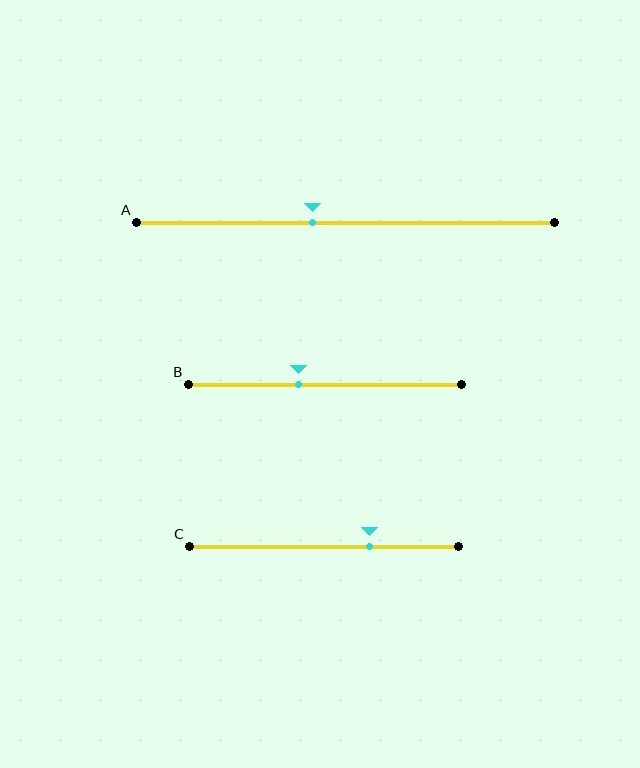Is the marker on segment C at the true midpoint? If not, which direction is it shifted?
No, the marker on segment C is shifted to the right by about 17% of the segment length.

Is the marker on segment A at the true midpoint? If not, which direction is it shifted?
No, the marker on segment A is shifted to the left by about 8% of the segment length.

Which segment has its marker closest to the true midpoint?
Segment A has its marker closest to the true midpoint.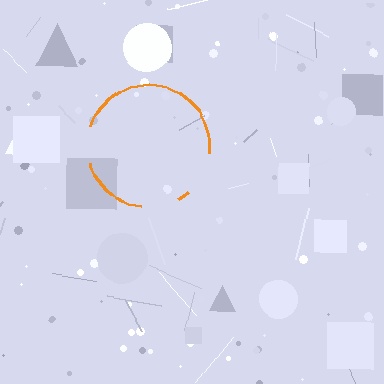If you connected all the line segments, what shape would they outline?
They would outline a circle.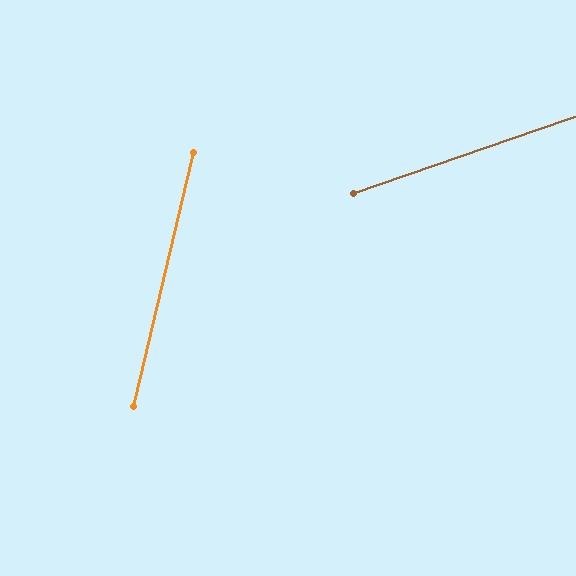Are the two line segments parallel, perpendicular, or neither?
Neither parallel nor perpendicular — they differ by about 58°.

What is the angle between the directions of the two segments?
Approximately 58 degrees.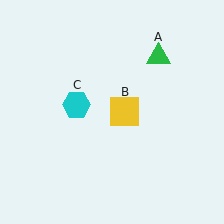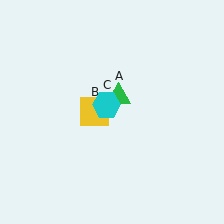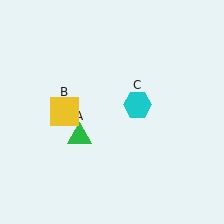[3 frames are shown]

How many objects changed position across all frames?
3 objects changed position: green triangle (object A), yellow square (object B), cyan hexagon (object C).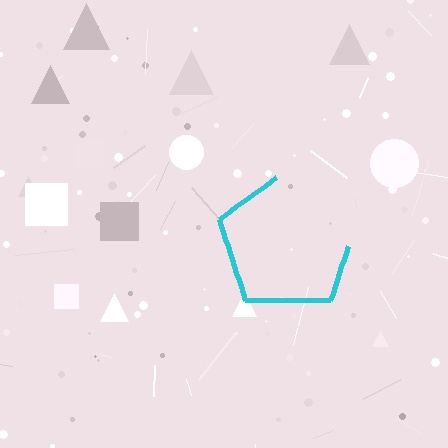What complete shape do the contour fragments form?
The contour fragments form a pentagon.